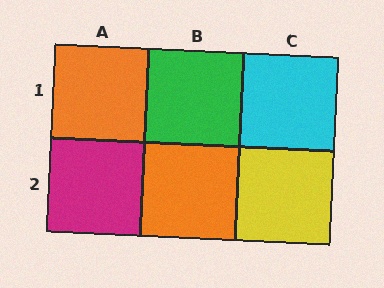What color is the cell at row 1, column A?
Orange.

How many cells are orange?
2 cells are orange.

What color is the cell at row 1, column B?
Green.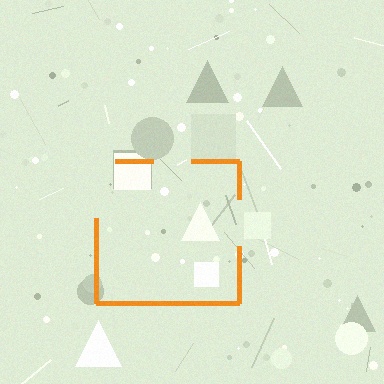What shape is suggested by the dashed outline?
The dashed outline suggests a square.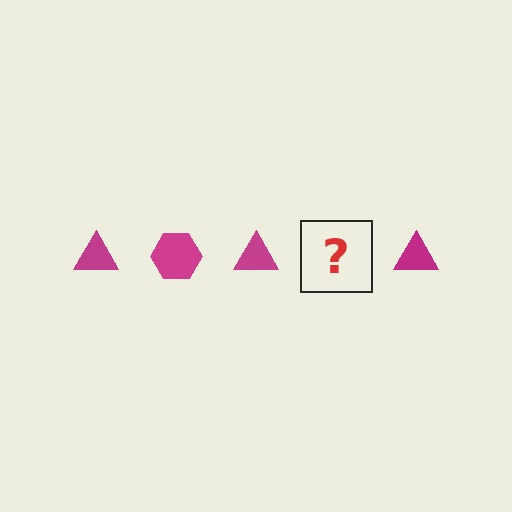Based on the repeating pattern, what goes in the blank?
The blank should be a magenta hexagon.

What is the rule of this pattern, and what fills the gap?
The rule is that the pattern cycles through triangle, hexagon shapes in magenta. The gap should be filled with a magenta hexagon.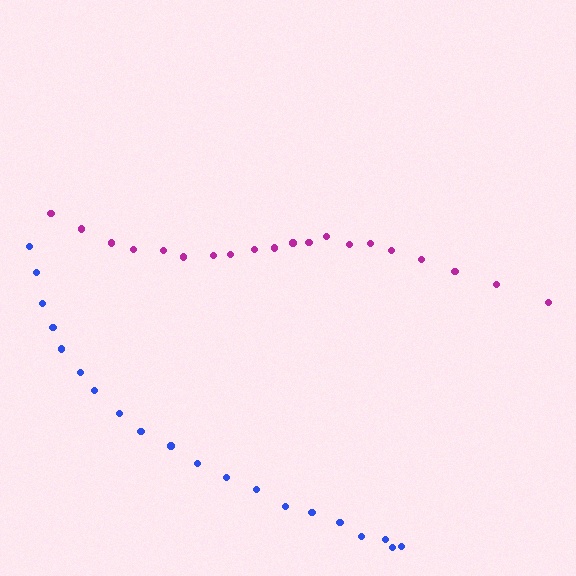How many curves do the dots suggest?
There are 2 distinct paths.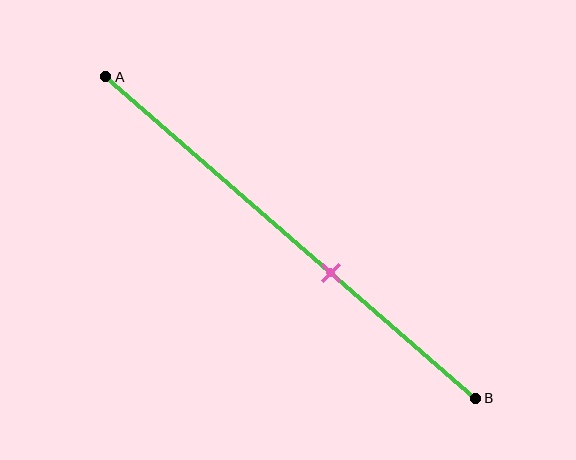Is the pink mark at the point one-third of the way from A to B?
No, the mark is at about 60% from A, not at the 33% one-third point.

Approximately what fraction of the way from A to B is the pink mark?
The pink mark is approximately 60% of the way from A to B.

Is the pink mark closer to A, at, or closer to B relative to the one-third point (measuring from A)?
The pink mark is closer to point B than the one-third point of segment AB.